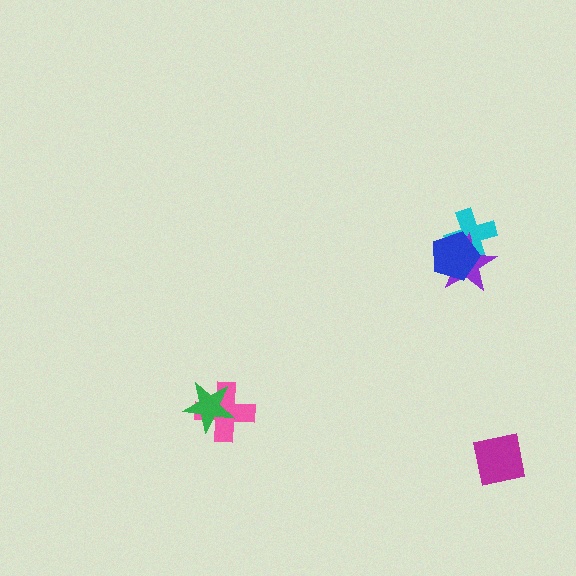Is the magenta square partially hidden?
No, no other shape covers it.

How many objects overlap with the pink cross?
1 object overlaps with the pink cross.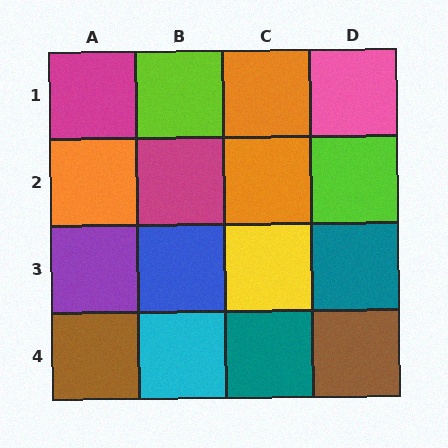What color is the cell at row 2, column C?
Orange.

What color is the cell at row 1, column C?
Orange.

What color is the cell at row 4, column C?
Teal.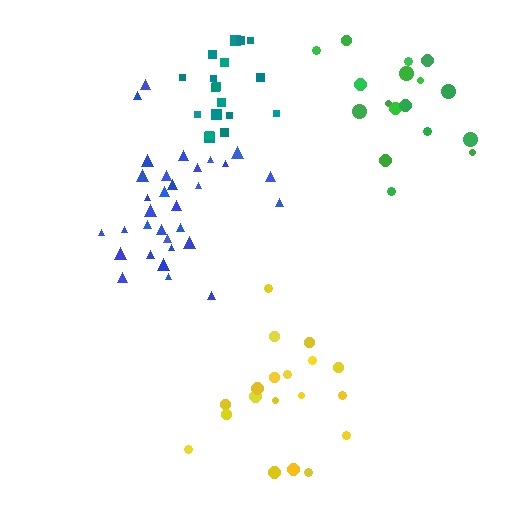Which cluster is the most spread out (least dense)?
Green.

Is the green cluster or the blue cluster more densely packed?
Blue.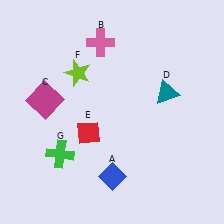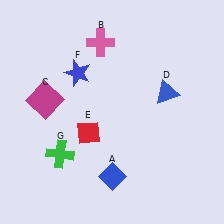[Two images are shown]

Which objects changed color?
D changed from teal to blue. F changed from lime to blue.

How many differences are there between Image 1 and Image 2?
There are 2 differences between the two images.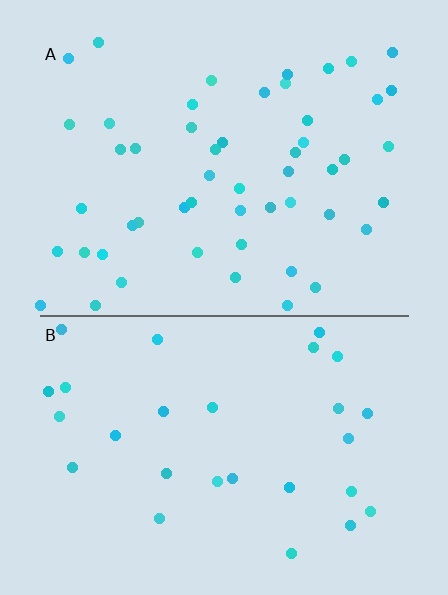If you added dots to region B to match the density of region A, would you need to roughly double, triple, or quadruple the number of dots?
Approximately double.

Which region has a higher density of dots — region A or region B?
A (the top).